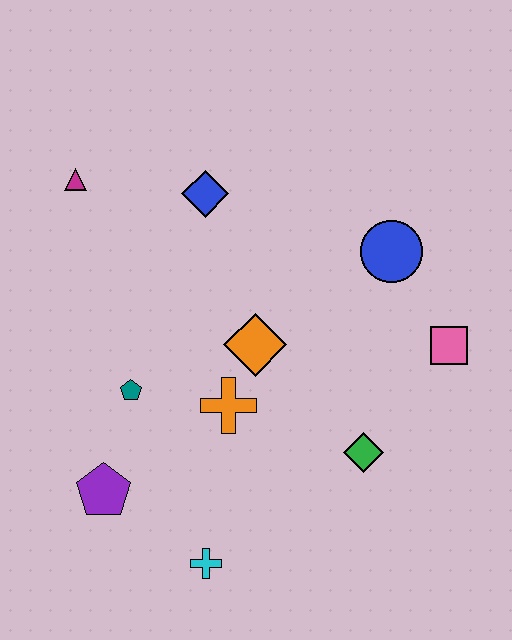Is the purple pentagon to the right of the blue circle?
No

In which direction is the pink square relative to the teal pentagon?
The pink square is to the right of the teal pentagon.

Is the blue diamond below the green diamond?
No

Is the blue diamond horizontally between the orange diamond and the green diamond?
No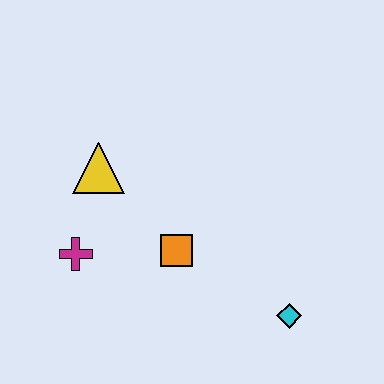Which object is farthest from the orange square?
The cyan diamond is farthest from the orange square.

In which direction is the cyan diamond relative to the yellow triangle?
The cyan diamond is to the right of the yellow triangle.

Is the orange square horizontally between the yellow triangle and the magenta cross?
No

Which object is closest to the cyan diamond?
The orange square is closest to the cyan diamond.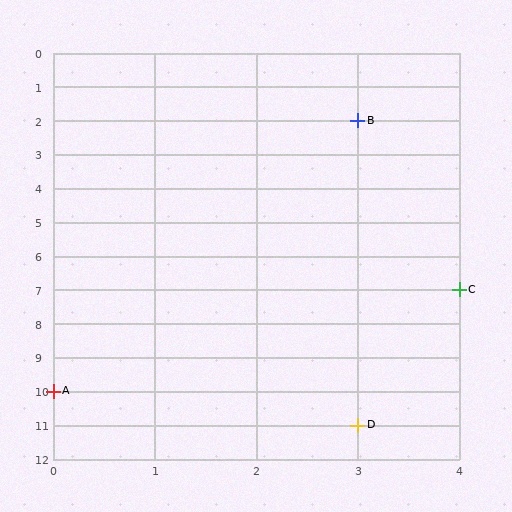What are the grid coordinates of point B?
Point B is at grid coordinates (3, 2).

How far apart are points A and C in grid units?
Points A and C are 4 columns and 3 rows apart (about 5.0 grid units diagonally).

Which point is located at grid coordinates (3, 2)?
Point B is at (3, 2).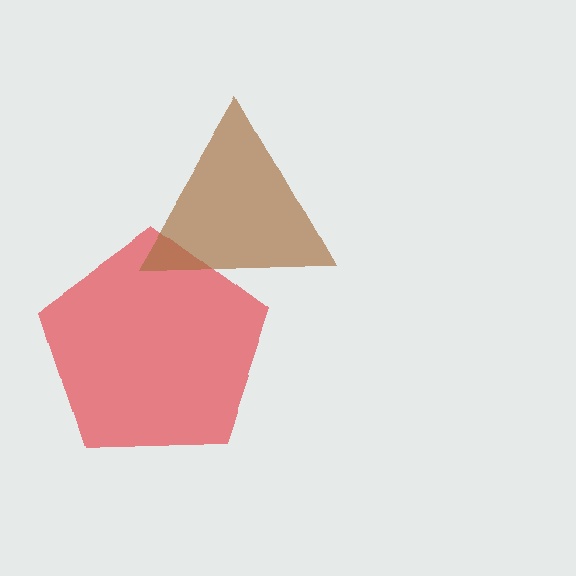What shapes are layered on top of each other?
The layered shapes are: a red pentagon, a brown triangle.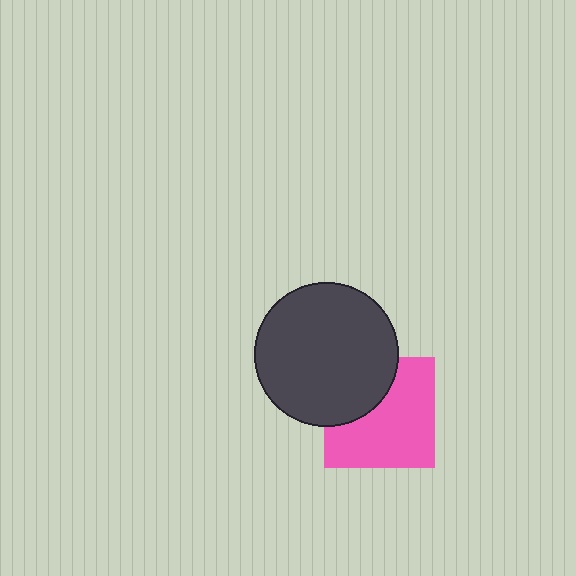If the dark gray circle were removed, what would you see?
You would see the complete pink square.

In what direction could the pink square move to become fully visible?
The pink square could move toward the lower-right. That would shift it out from behind the dark gray circle entirely.